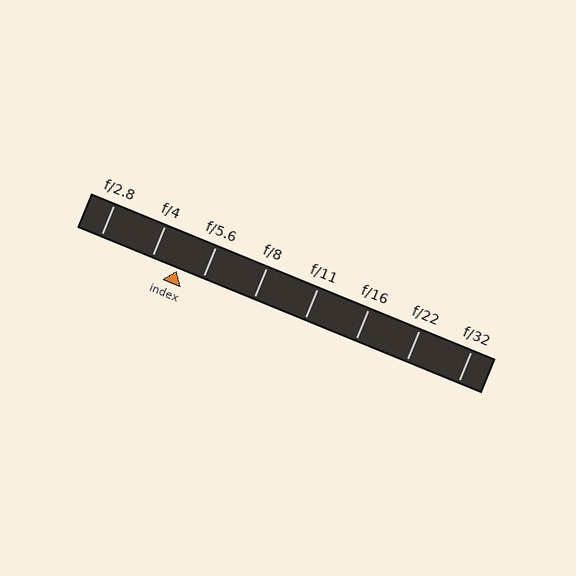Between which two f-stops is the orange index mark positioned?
The index mark is between f/4 and f/5.6.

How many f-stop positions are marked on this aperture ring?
There are 8 f-stop positions marked.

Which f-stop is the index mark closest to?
The index mark is closest to f/5.6.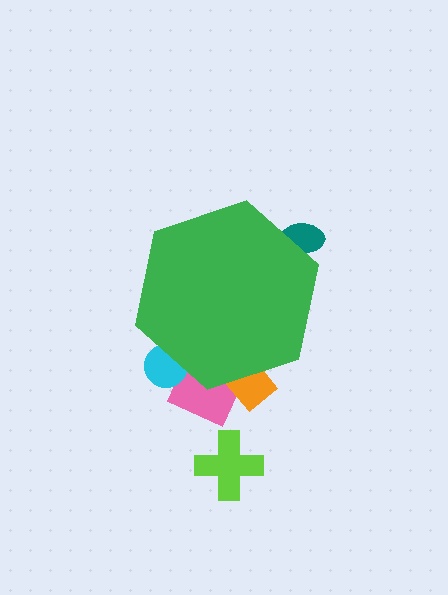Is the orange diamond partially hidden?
Yes, the orange diamond is partially hidden behind the green hexagon.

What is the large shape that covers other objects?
A green hexagon.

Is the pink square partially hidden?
Yes, the pink square is partially hidden behind the green hexagon.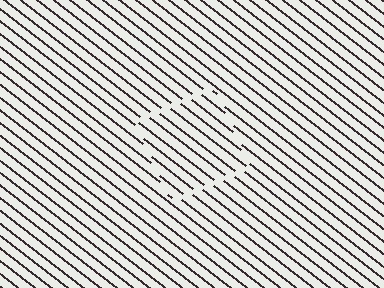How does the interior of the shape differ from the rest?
The interior of the shape contains the same grating, shifted by half a period — the contour is defined by the phase discontinuity where line-ends from the inner and outer gratings abut.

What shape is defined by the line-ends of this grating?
An illusory square. The interior of the shape contains the same grating, shifted by half a period — the contour is defined by the phase discontinuity where line-ends from the inner and outer gratings abut.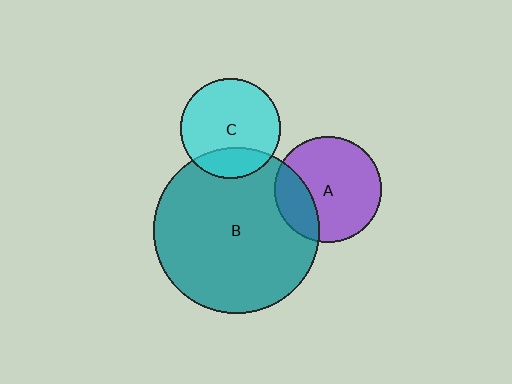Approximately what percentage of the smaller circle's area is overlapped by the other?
Approximately 20%.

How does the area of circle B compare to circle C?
Approximately 2.8 times.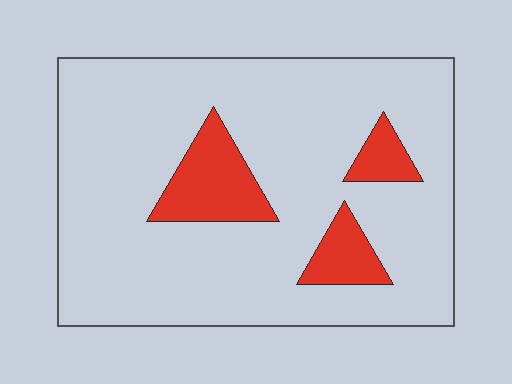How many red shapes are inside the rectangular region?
3.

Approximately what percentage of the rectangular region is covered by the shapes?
Approximately 15%.